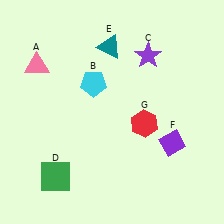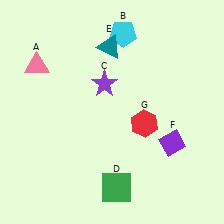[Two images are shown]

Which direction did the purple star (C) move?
The purple star (C) moved left.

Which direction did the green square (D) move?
The green square (D) moved right.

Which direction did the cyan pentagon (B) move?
The cyan pentagon (B) moved up.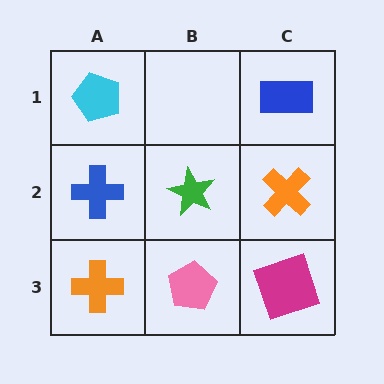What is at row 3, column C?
A magenta square.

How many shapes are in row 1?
2 shapes.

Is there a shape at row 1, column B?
No, that cell is empty.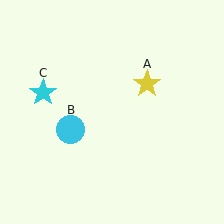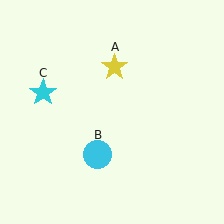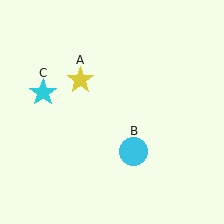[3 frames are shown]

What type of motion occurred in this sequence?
The yellow star (object A), cyan circle (object B) rotated counterclockwise around the center of the scene.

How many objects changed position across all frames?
2 objects changed position: yellow star (object A), cyan circle (object B).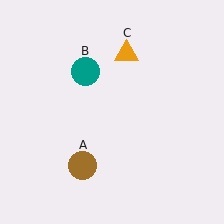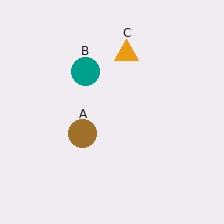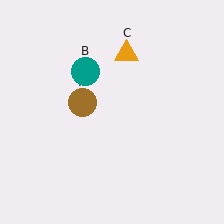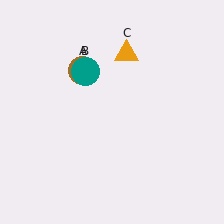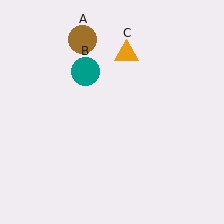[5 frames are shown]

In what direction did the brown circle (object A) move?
The brown circle (object A) moved up.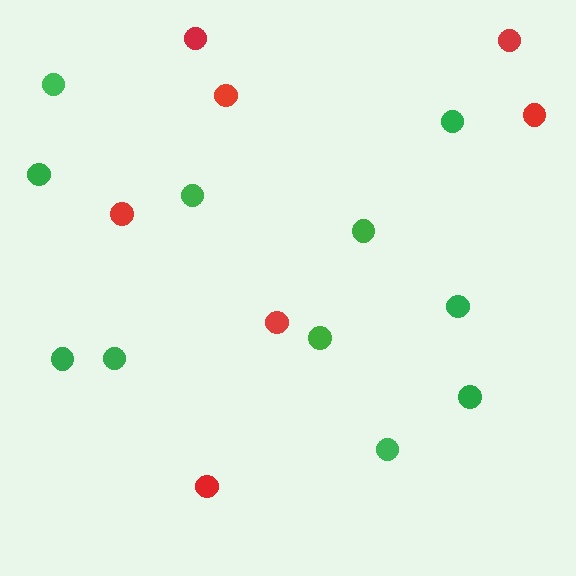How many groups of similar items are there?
There are 2 groups: one group of red circles (7) and one group of green circles (11).